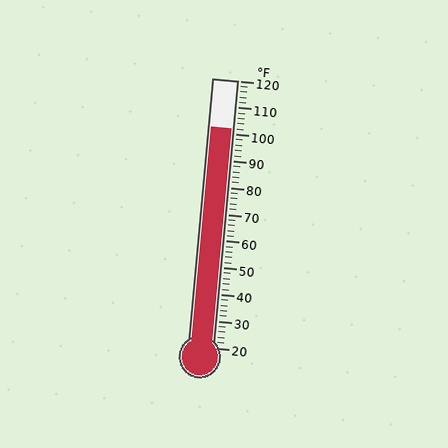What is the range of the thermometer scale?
The thermometer scale ranges from 20°F to 120°F.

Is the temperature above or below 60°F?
The temperature is above 60°F.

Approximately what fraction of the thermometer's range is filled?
The thermometer is filled to approximately 80% of its range.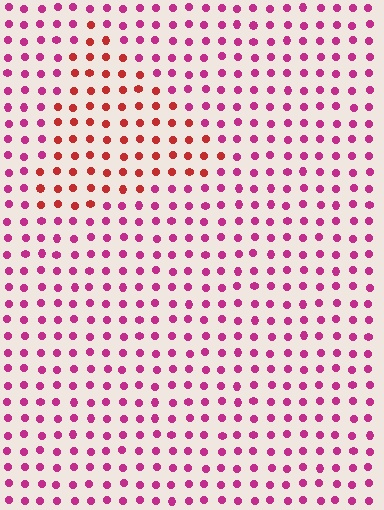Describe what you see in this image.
The image is filled with small magenta elements in a uniform arrangement. A triangle-shaped region is visible where the elements are tinted to a slightly different hue, forming a subtle color boundary.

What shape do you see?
I see a triangle.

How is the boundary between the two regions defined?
The boundary is defined purely by a slight shift in hue (about 38 degrees). Spacing, size, and orientation are identical on both sides.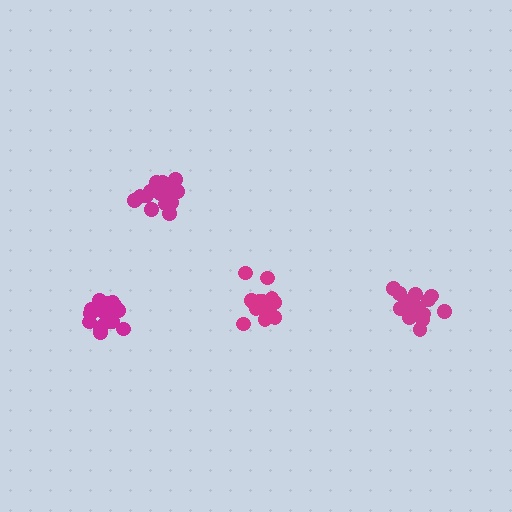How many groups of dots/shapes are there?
There are 4 groups.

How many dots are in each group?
Group 1: 15 dots, Group 2: 18 dots, Group 3: 18 dots, Group 4: 15 dots (66 total).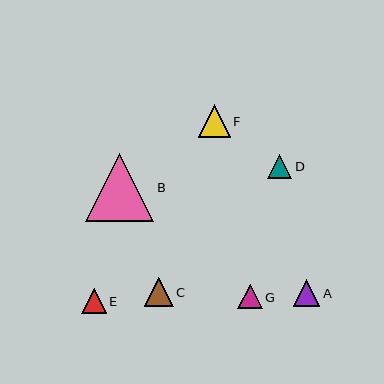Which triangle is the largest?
Triangle B is the largest with a size of approximately 68 pixels.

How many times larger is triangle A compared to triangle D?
Triangle A is approximately 1.1 times the size of triangle D.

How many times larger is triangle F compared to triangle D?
Triangle F is approximately 1.3 times the size of triangle D.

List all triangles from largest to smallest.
From largest to smallest: B, F, C, A, E, D, G.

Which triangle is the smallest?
Triangle G is the smallest with a size of approximately 24 pixels.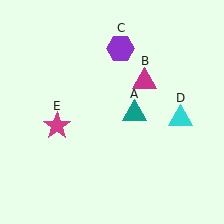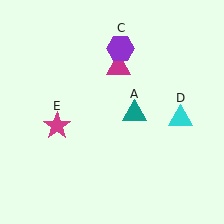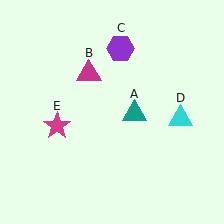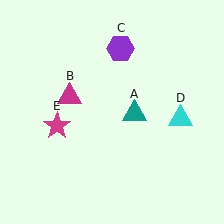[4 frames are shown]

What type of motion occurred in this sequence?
The magenta triangle (object B) rotated counterclockwise around the center of the scene.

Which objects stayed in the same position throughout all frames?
Teal triangle (object A) and purple hexagon (object C) and cyan triangle (object D) and magenta star (object E) remained stationary.